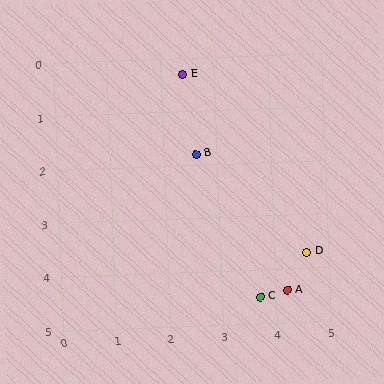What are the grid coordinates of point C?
Point C is at approximately (3.7, 4.5).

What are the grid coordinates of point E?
Point E is at approximately (2.4, 0.3).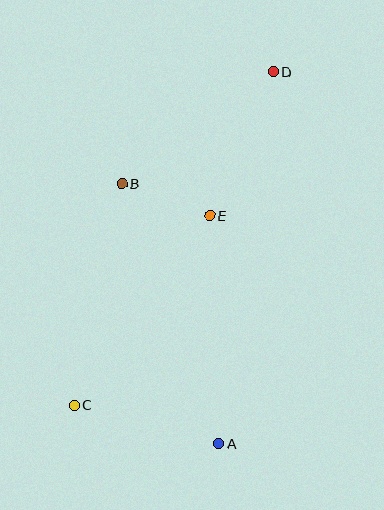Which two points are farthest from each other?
Points C and D are farthest from each other.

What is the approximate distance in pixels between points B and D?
The distance between B and D is approximately 188 pixels.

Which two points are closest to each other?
Points B and E are closest to each other.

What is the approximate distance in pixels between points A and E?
The distance between A and E is approximately 228 pixels.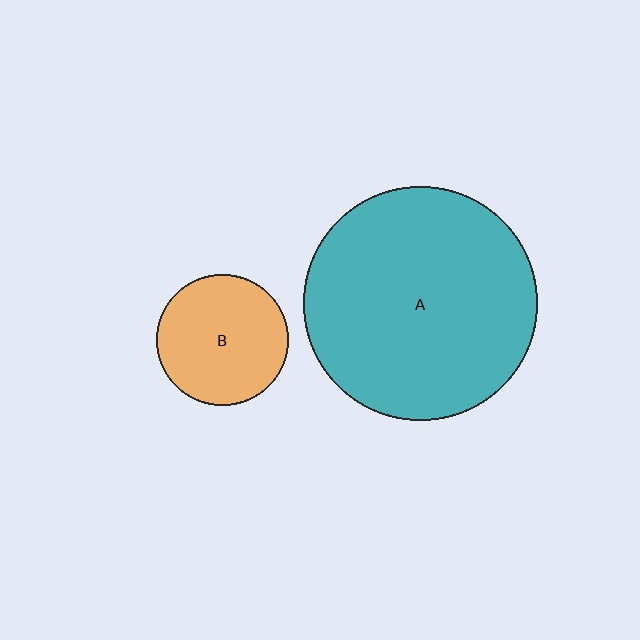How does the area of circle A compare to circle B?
Approximately 3.2 times.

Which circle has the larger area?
Circle A (teal).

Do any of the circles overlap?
No, none of the circles overlap.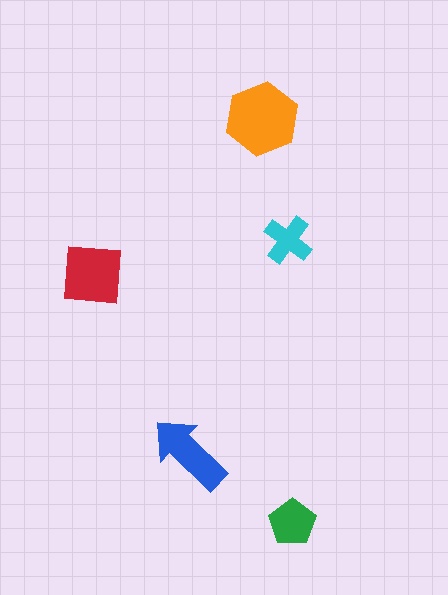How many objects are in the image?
There are 5 objects in the image.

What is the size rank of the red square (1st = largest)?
2nd.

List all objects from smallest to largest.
The cyan cross, the green pentagon, the blue arrow, the red square, the orange hexagon.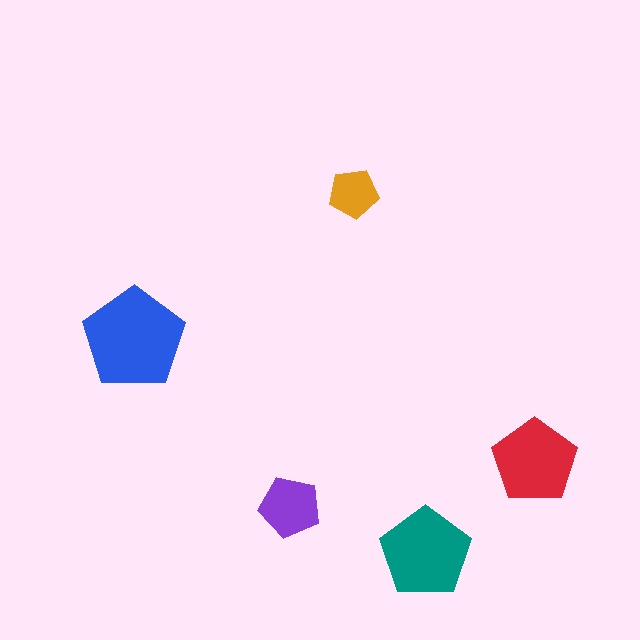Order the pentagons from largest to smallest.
the blue one, the teal one, the red one, the purple one, the orange one.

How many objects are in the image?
There are 5 objects in the image.